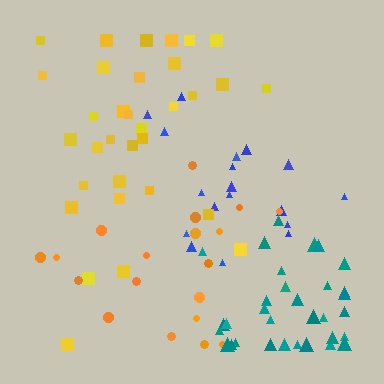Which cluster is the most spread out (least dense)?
Orange.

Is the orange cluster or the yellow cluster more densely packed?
Yellow.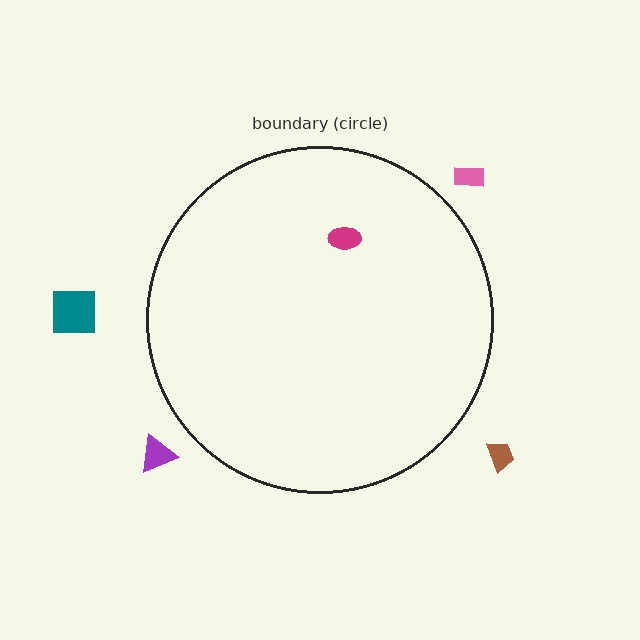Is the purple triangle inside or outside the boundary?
Outside.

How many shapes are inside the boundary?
1 inside, 4 outside.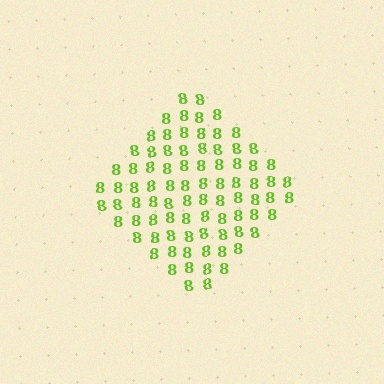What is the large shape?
The large shape is a diamond.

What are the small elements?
The small elements are digit 8's.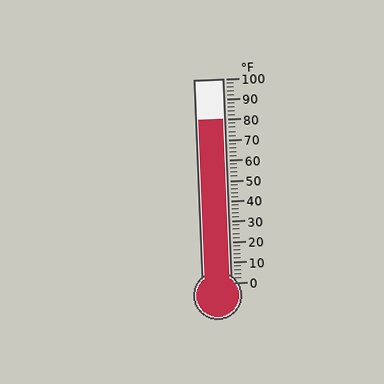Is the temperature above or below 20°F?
The temperature is above 20°F.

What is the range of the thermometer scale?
The thermometer scale ranges from 0°F to 100°F.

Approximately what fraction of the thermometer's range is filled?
The thermometer is filled to approximately 80% of its range.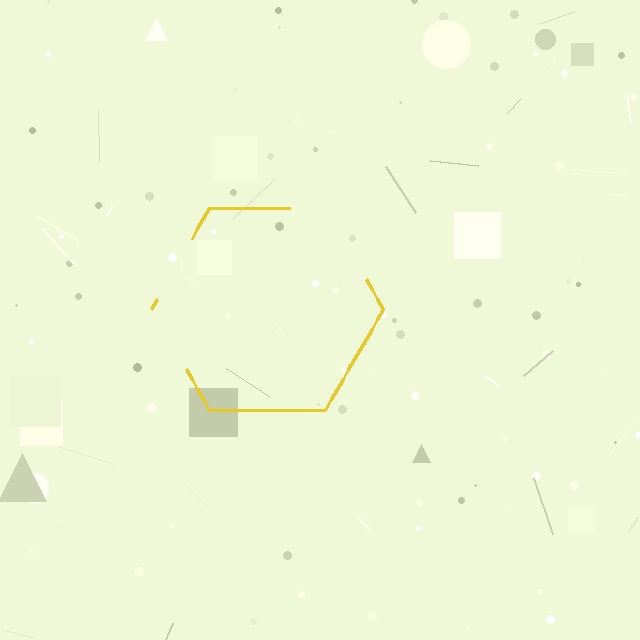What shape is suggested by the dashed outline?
The dashed outline suggests a hexagon.